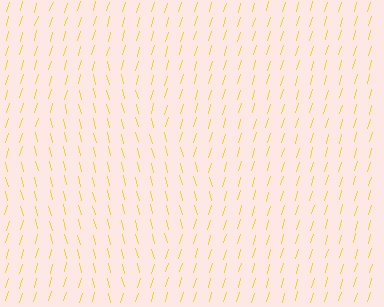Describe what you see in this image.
The image is filled with small yellow line segments. A diamond region in the image has lines oriented differently from the surrounding lines, creating a visible texture boundary.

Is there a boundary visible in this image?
Yes, there is a texture boundary formed by a change in line orientation.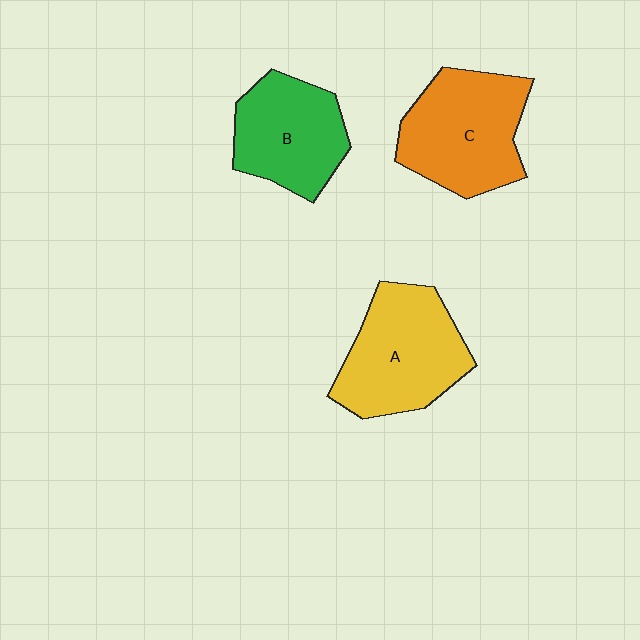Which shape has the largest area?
Shape C (orange).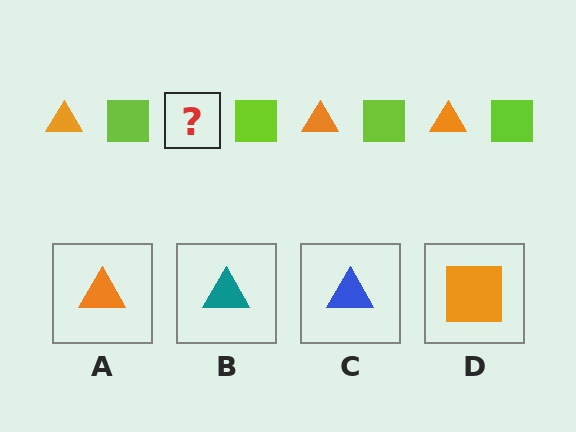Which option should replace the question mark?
Option A.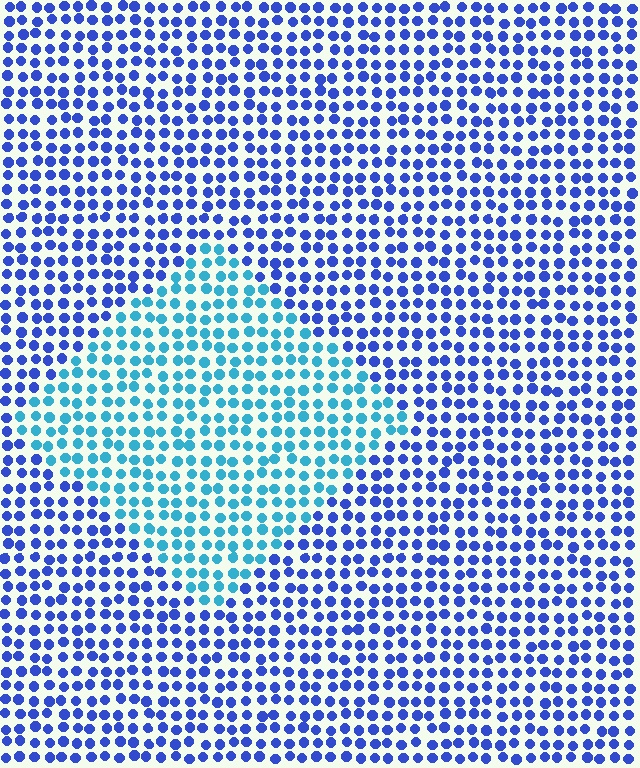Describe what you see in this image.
The image is filled with small blue elements in a uniform arrangement. A diamond-shaped region is visible where the elements are tinted to a slightly different hue, forming a subtle color boundary.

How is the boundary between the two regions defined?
The boundary is defined purely by a slight shift in hue (about 39 degrees). Spacing, size, and orientation are identical on both sides.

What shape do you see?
I see a diamond.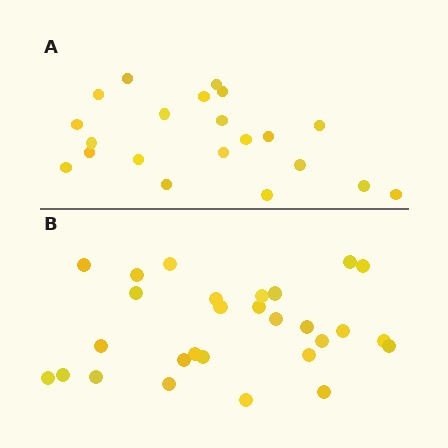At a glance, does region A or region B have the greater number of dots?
Region B (the bottom region) has more dots.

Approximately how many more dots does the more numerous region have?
Region B has roughly 8 or so more dots than region A.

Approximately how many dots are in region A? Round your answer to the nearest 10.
About 20 dots. (The exact count is 21, which rounds to 20.)